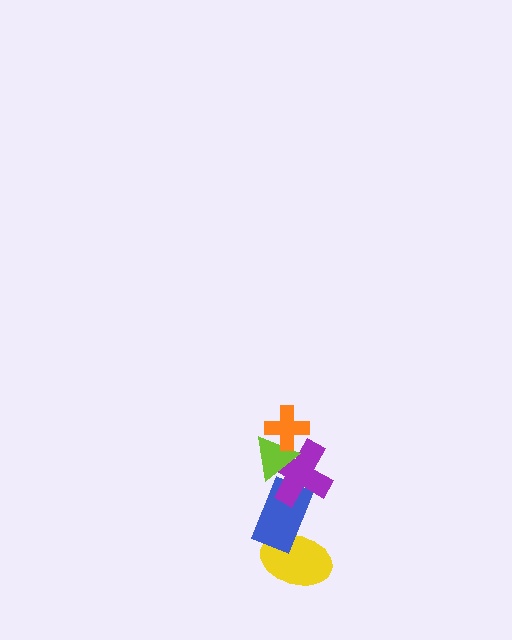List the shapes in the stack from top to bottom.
From top to bottom: the orange cross, the lime triangle, the purple cross, the blue rectangle, the yellow ellipse.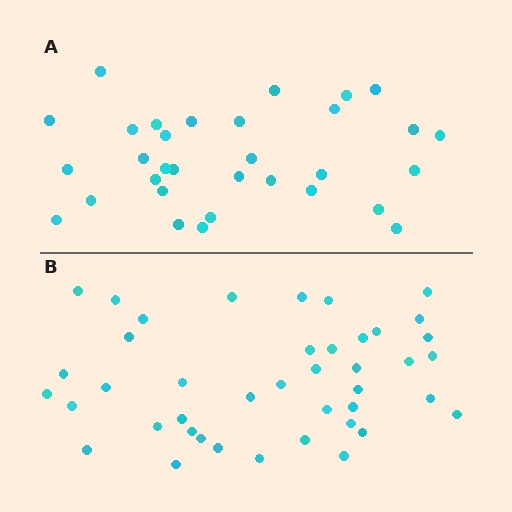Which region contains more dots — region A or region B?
Region B (the bottom region) has more dots.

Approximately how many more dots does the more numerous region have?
Region B has roughly 10 or so more dots than region A.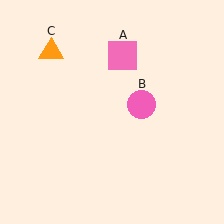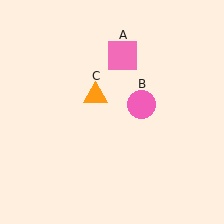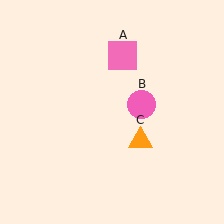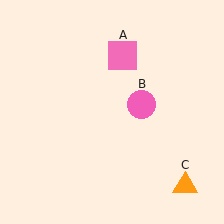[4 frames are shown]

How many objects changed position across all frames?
1 object changed position: orange triangle (object C).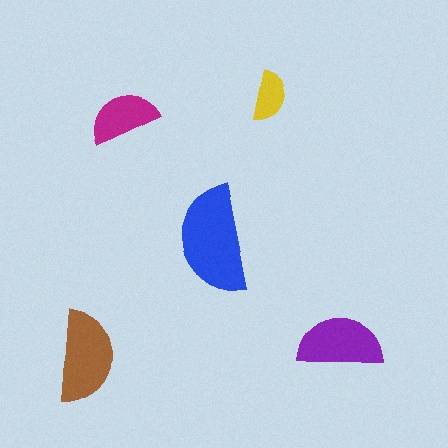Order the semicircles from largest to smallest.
the blue one, the brown one, the purple one, the magenta one, the yellow one.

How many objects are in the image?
There are 5 objects in the image.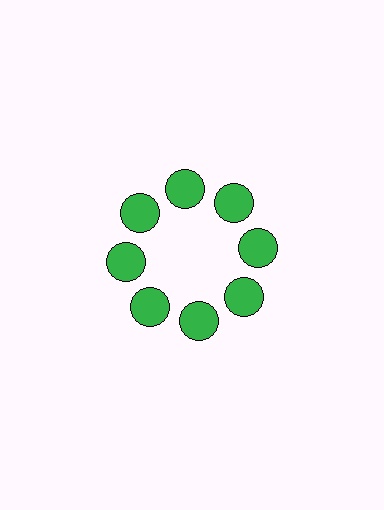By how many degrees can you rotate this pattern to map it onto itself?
The pattern maps onto itself every 45 degrees of rotation.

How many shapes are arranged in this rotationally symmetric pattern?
There are 8 shapes, arranged in 8 groups of 1.